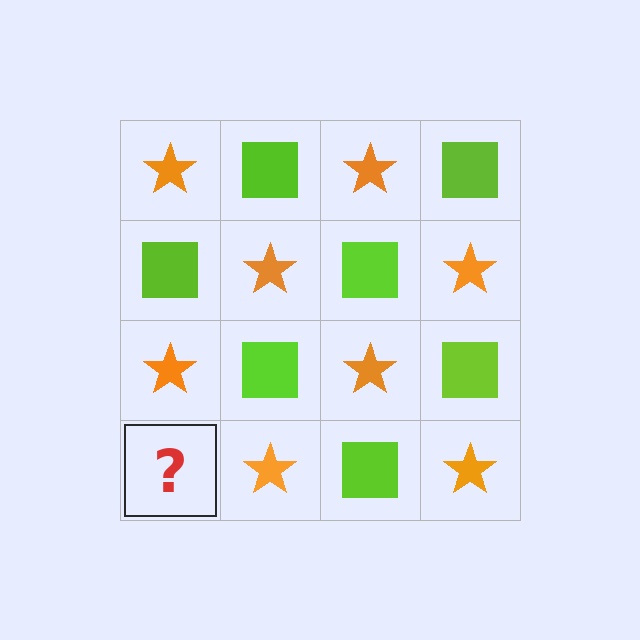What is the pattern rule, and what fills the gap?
The rule is that it alternates orange star and lime square in a checkerboard pattern. The gap should be filled with a lime square.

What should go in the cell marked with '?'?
The missing cell should contain a lime square.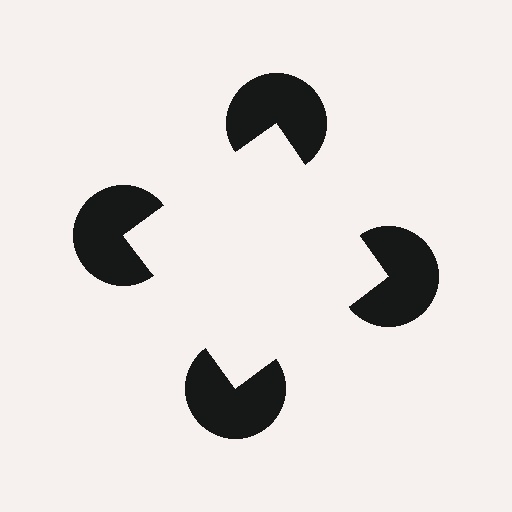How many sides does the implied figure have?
4 sides.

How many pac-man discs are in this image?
There are 4 — one at each vertex of the illusory square.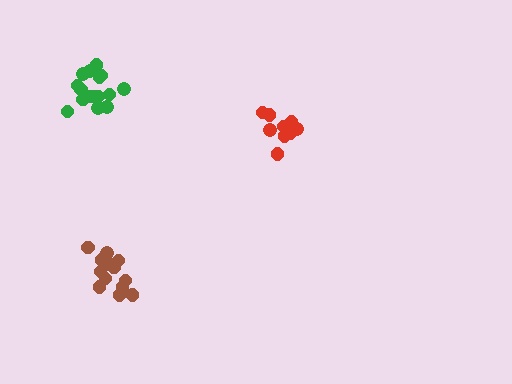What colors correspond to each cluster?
The clusters are colored: red, brown, green.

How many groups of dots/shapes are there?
There are 3 groups.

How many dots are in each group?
Group 1: 11 dots, Group 2: 13 dots, Group 3: 16 dots (40 total).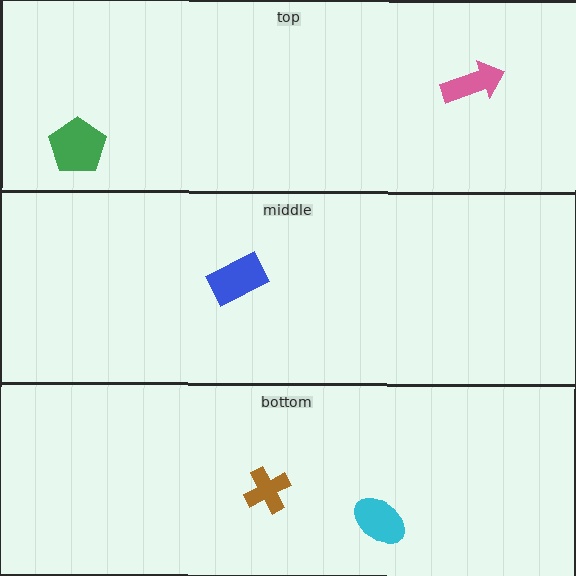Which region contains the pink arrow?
The top region.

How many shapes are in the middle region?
1.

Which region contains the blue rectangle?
The middle region.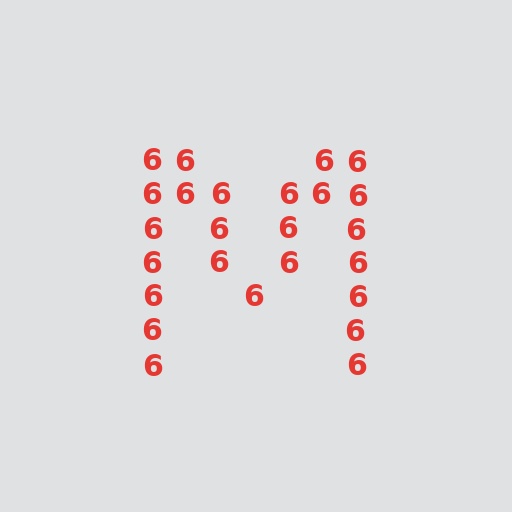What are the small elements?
The small elements are digit 6's.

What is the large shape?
The large shape is the letter M.